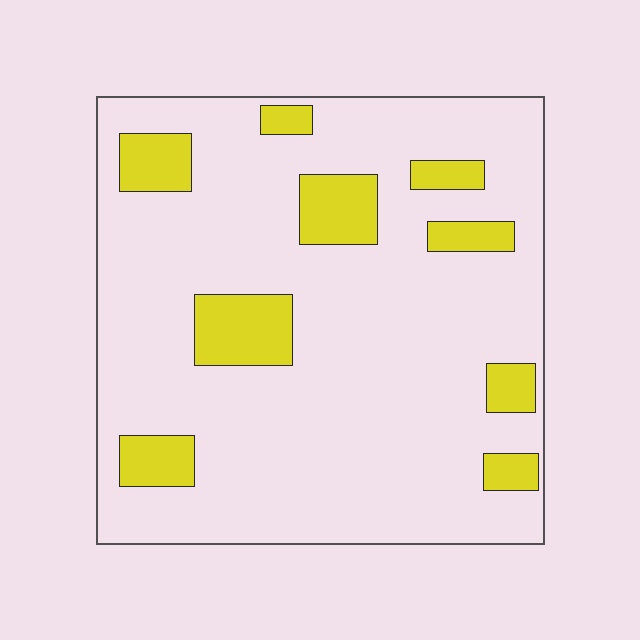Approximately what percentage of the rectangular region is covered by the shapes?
Approximately 15%.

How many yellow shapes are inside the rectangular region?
9.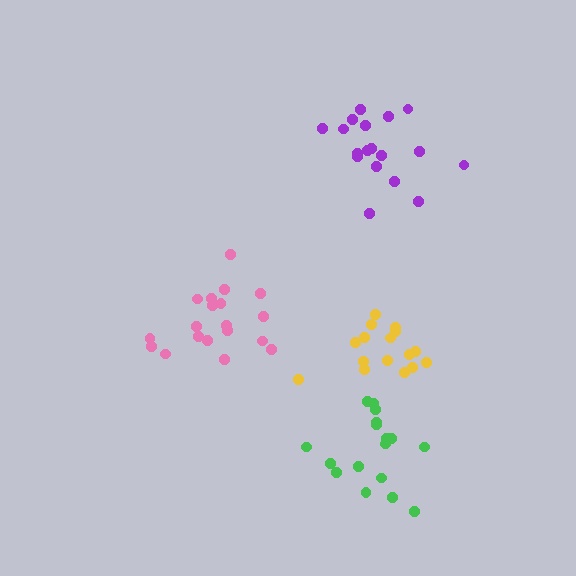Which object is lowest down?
The green cluster is bottommost.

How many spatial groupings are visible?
There are 4 spatial groupings.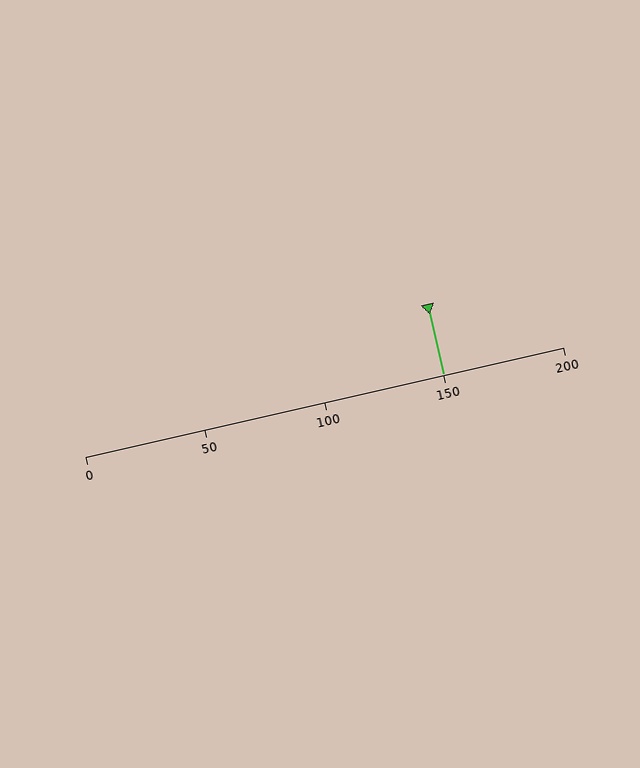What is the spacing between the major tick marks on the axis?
The major ticks are spaced 50 apart.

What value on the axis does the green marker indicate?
The marker indicates approximately 150.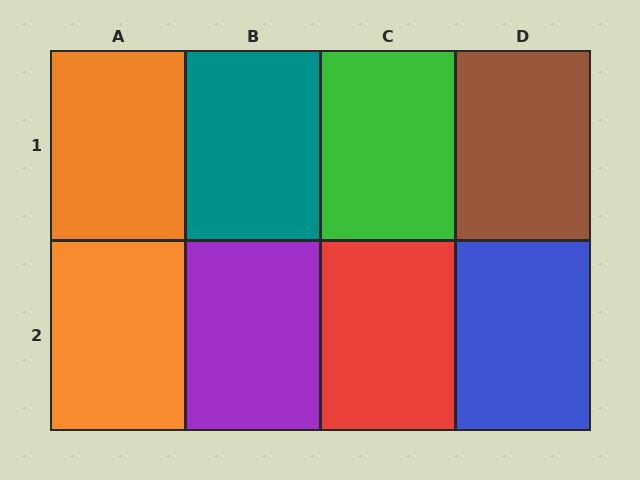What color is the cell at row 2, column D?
Blue.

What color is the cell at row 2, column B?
Purple.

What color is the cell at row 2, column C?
Red.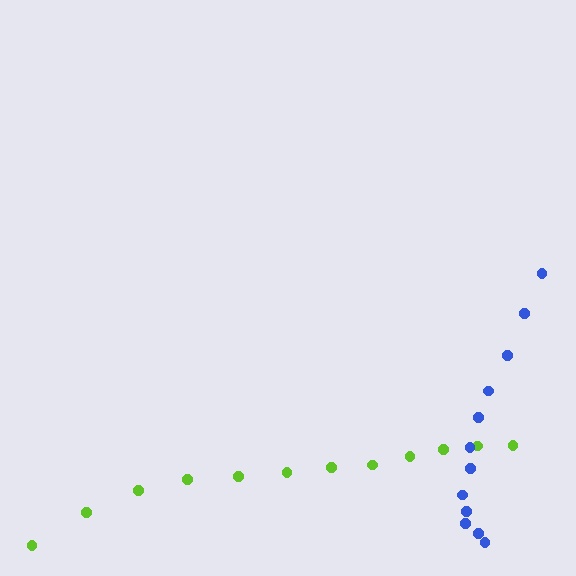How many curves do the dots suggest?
There are 2 distinct paths.